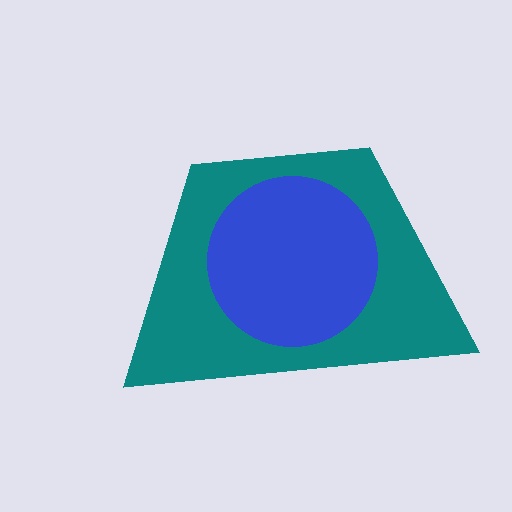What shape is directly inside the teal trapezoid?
The blue circle.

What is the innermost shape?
The blue circle.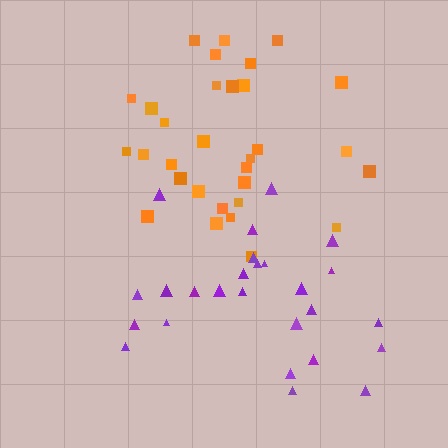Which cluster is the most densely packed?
Orange.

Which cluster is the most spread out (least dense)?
Purple.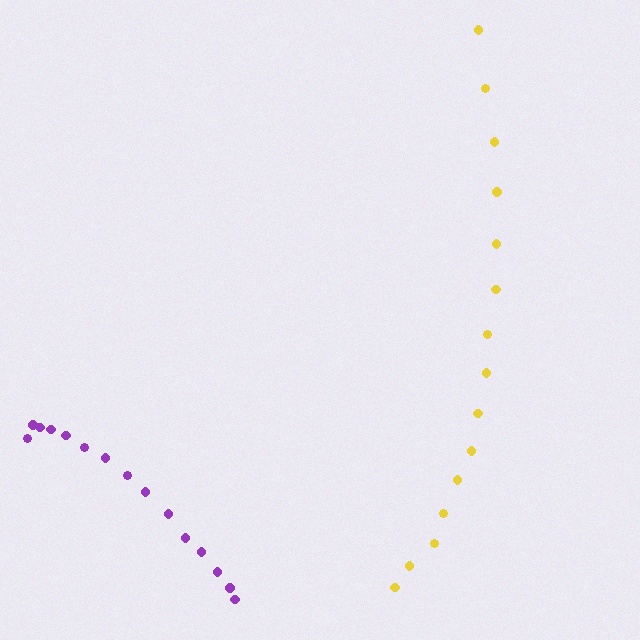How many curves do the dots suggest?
There are 2 distinct paths.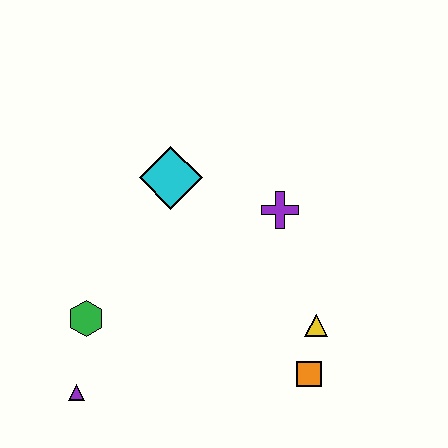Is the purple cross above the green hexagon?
Yes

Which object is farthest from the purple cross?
The purple triangle is farthest from the purple cross.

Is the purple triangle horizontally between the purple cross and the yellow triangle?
No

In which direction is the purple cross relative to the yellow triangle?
The purple cross is above the yellow triangle.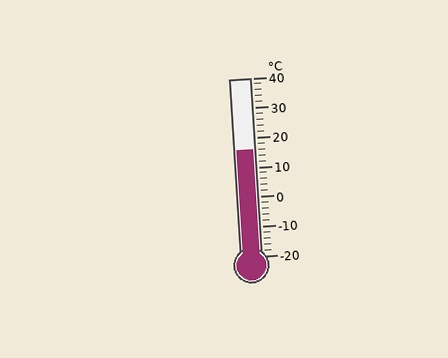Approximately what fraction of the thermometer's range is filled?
The thermometer is filled to approximately 60% of its range.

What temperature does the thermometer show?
The thermometer shows approximately 16°C.